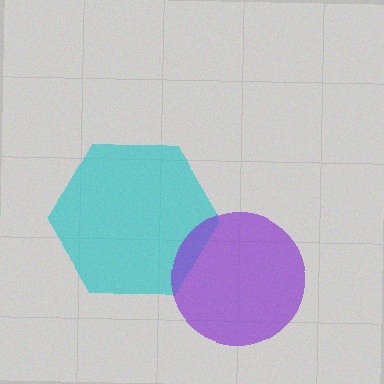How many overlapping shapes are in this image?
There are 2 overlapping shapes in the image.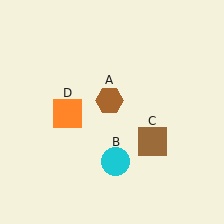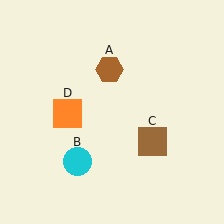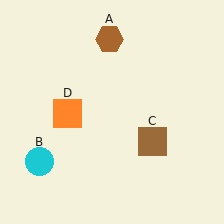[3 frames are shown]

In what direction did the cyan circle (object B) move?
The cyan circle (object B) moved left.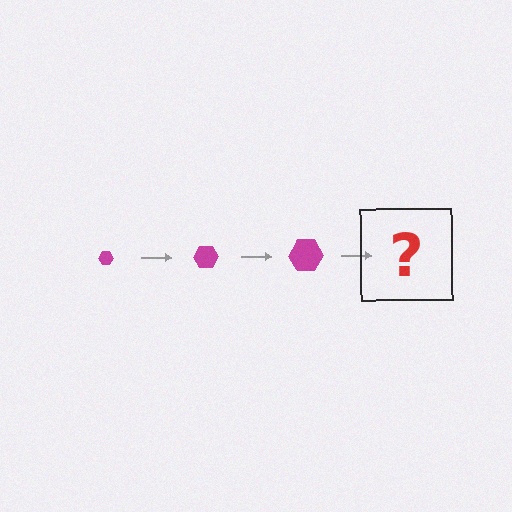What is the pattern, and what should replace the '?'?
The pattern is that the hexagon gets progressively larger each step. The '?' should be a magenta hexagon, larger than the previous one.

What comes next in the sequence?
The next element should be a magenta hexagon, larger than the previous one.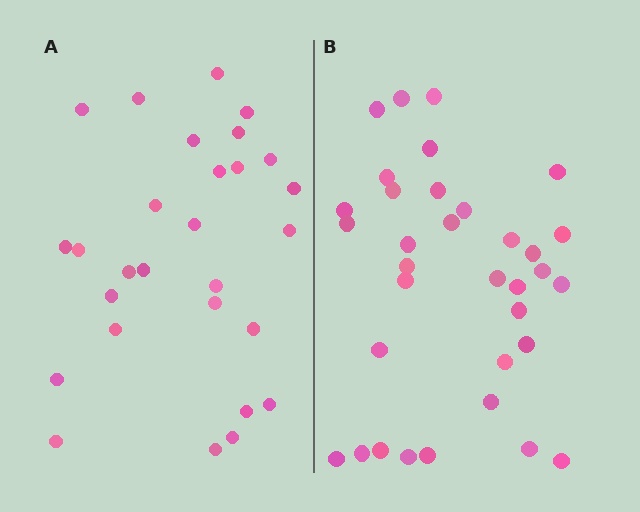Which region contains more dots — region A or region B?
Region B (the right region) has more dots.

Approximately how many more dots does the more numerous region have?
Region B has about 6 more dots than region A.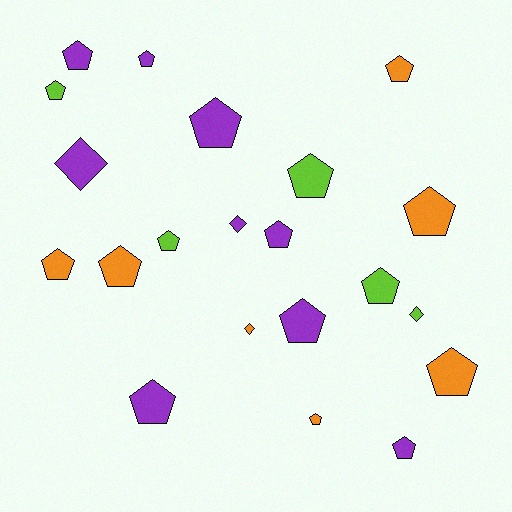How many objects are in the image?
There are 21 objects.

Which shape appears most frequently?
Pentagon, with 17 objects.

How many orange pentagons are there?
There are 6 orange pentagons.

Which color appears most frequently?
Purple, with 9 objects.